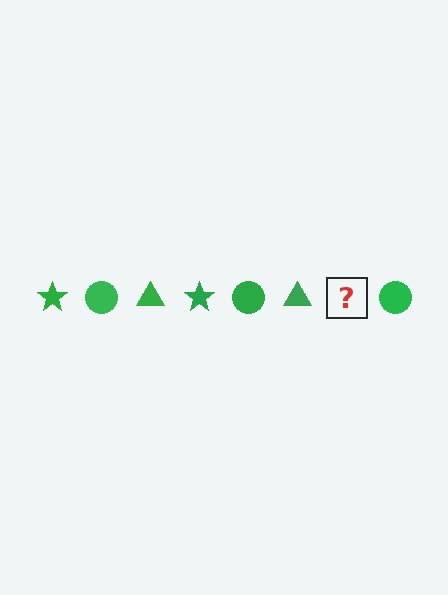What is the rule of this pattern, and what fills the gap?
The rule is that the pattern cycles through star, circle, triangle shapes in green. The gap should be filled with a green star.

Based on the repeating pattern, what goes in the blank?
The blank should be a green star.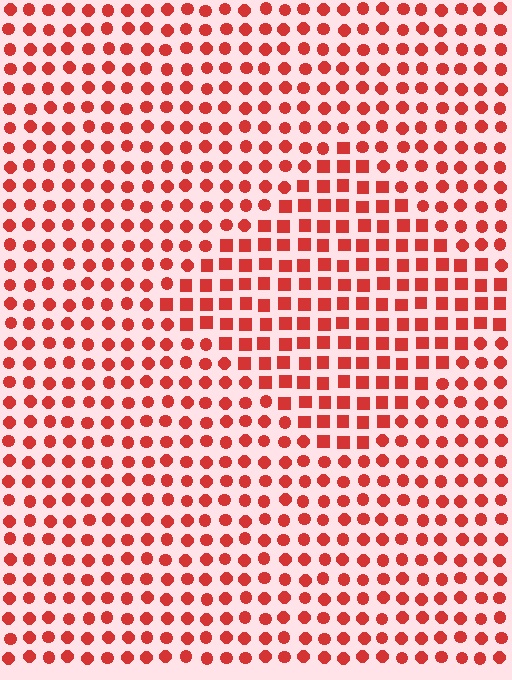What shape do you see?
I see a diamond.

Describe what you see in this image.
The image is filled with small red elements arranged in a uniform grid. A diamond-shaped region contains squares, while the surrounding area contains circles. The boundary is defined purely by the change in element shape.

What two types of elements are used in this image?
The image uses squares inside the diamond region and circles outside it.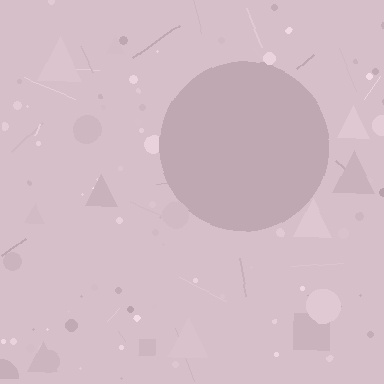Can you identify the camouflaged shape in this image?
The camouflaged shape is a circle.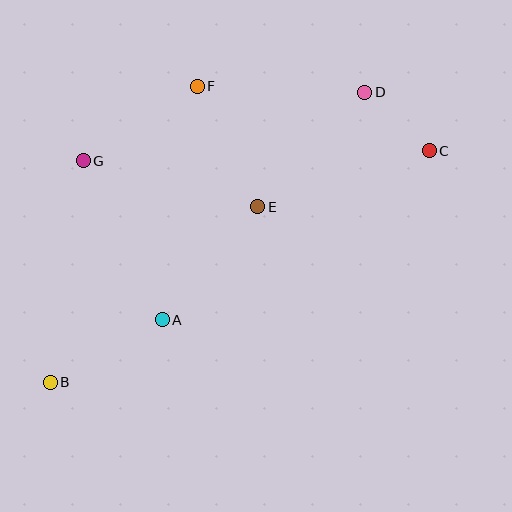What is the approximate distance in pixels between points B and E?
The distance between B and E is approximately 272 pixels.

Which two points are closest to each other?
Points C and D are closest to each other.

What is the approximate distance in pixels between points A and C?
The distance between A and C is approximately 316 pixels.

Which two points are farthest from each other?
Points B and C are farthest from each other.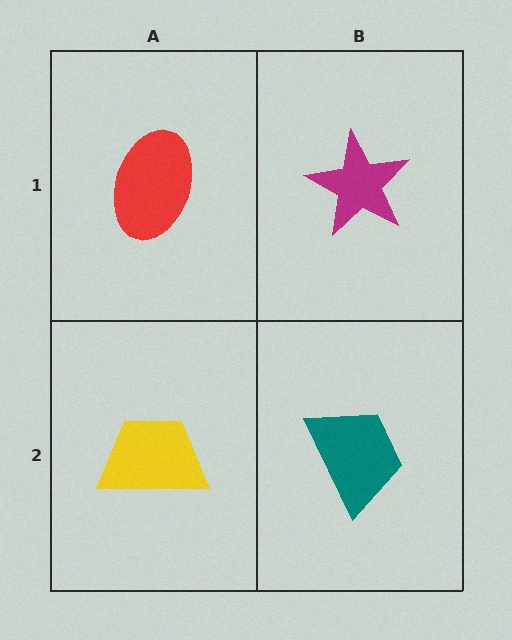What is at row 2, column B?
A teal trapezoid.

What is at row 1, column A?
A red ellipse.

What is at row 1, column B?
A magenta star.